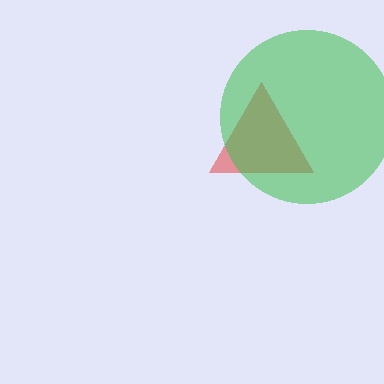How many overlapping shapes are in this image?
There are 2 overlapping shapes in the image.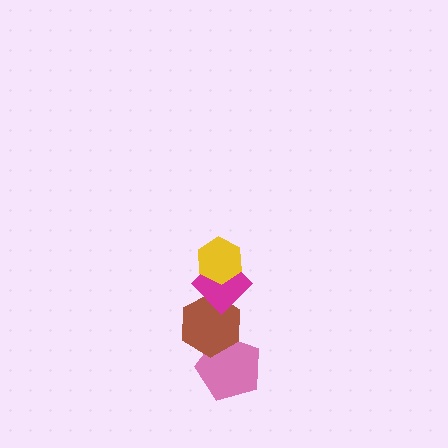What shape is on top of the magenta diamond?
The yellow hexagon is on top of the magenta diamond.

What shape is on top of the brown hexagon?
The magenta diamond is on top of the brown hexagon.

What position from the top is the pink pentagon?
The pink pentagon is 4th from the top.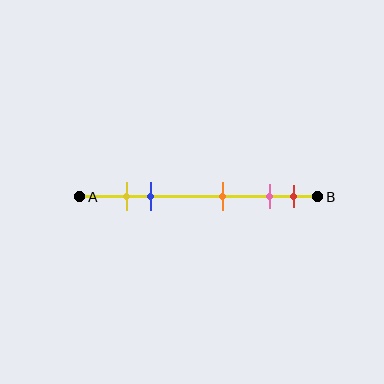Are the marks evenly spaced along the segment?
No, the marks are not evenly spaced.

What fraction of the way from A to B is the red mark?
The red mark is approximately 90% (0.9) of the way from A to B.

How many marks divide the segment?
There are 5 marks dividing the segment.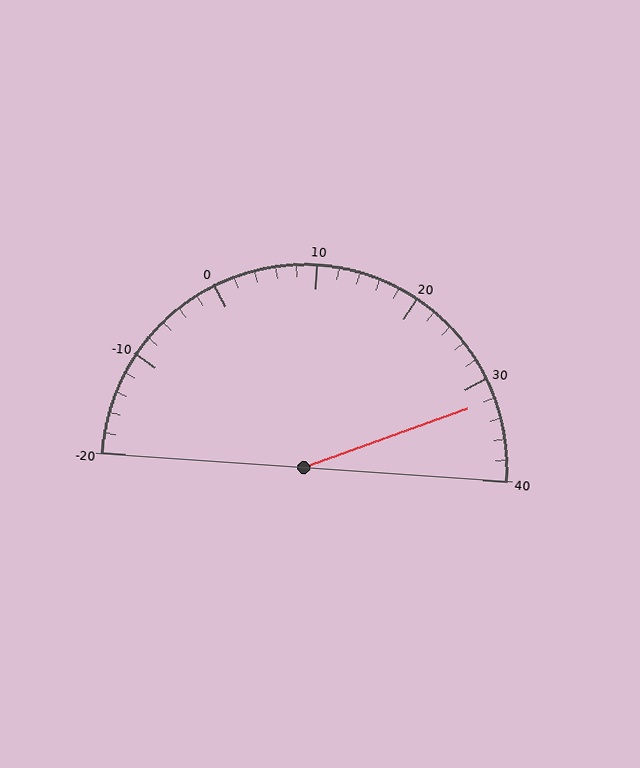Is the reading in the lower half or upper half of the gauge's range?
The reading is in the upper half of the range (-20 to 40).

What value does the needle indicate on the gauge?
The needle indicates approximately 32.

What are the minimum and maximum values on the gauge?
The gauge ranges from -20 to 40.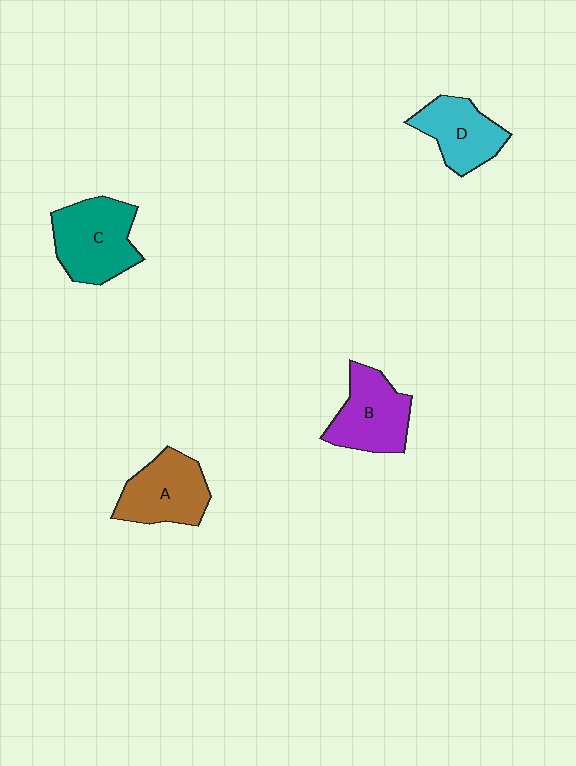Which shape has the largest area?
Shape C (teal).